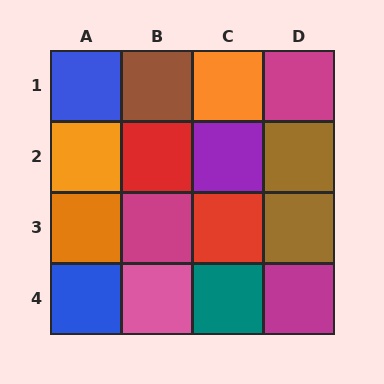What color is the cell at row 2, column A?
Orange.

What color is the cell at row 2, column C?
Purple.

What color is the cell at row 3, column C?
Red.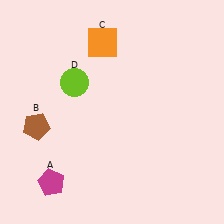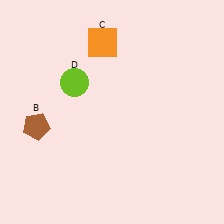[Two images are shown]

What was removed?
The magenta pentagon (A) was removed in Image 2.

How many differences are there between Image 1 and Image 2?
There is 1 difference between the two images.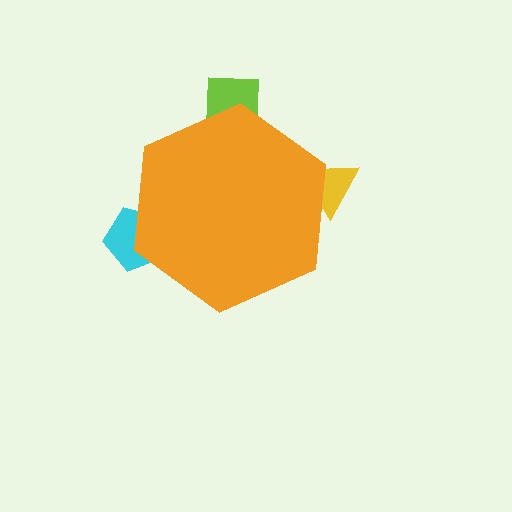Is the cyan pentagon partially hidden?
Yes, the cyan pentagon is partially hidden behind the orange hexagon.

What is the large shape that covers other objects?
An orange hexagon.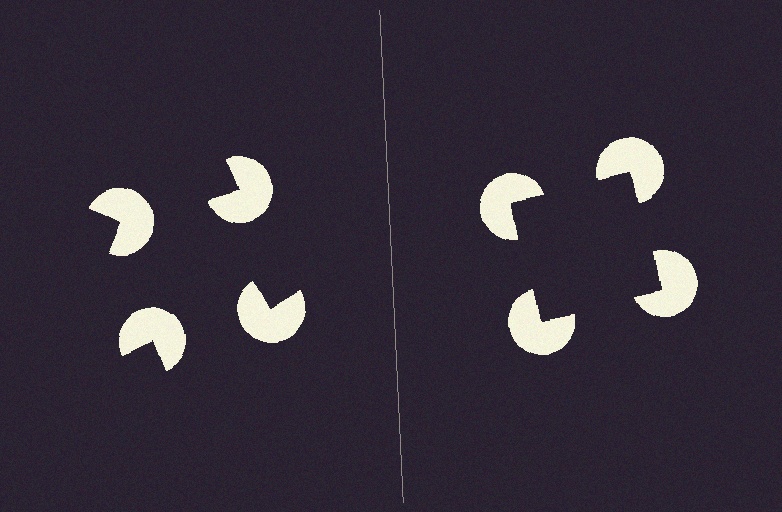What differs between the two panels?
The pac-man discs are positioned identically on both sides; only the wedge orientations differ. On the right they align to a square; on the left they are misaligned.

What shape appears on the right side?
An illusory square.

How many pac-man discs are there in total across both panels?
8 — 4 on each side.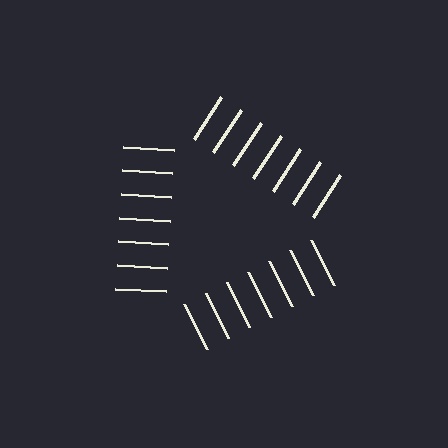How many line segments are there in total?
21 — 7 along each of the 3 edges.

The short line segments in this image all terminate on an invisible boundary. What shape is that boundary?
An illusory triangle — the line segments terminate on its edges but no continuous stroke is drawn.